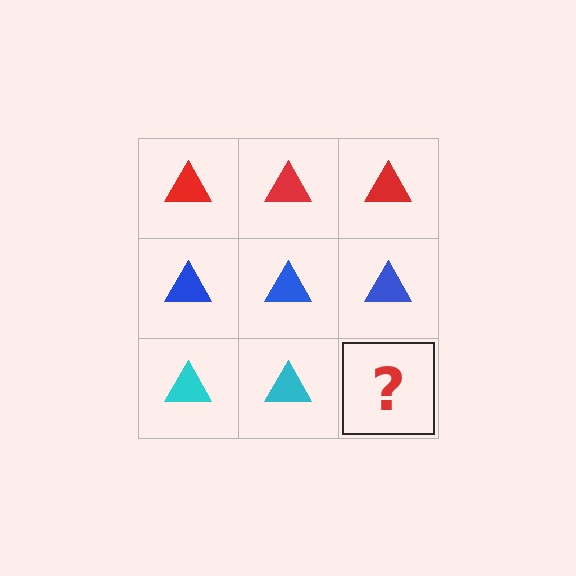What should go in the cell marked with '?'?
The missing cell should contain a cyan triangle.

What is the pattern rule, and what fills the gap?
The rule is that each row has a consistent color. The gap should be filled with a cyan triangle.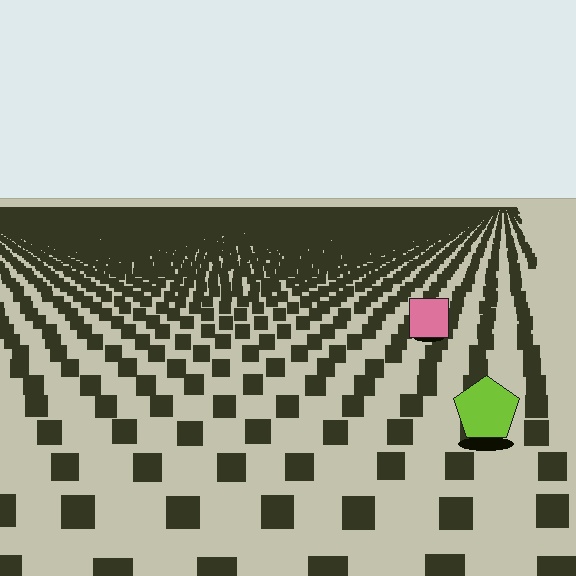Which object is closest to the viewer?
The lime pentagon is closest. The texture marks near it are larger and more spread out.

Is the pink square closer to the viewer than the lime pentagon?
No. The lime pentagon is closer — you can tell from the texture gradient: the ground texture is coarser near it.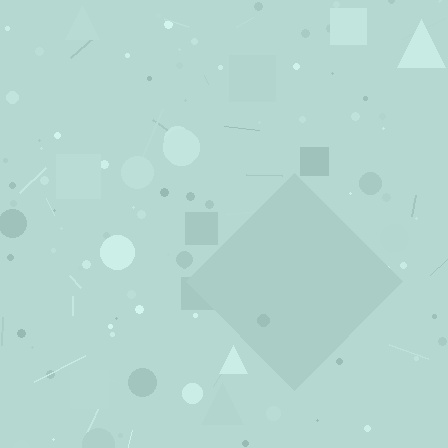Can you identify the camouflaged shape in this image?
The camouflaged shape is a diamond.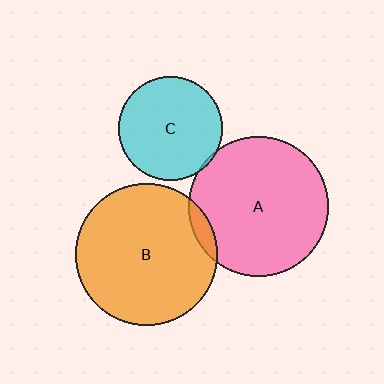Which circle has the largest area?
Circle B (orange).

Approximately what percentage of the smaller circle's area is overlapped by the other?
Approximately 5%.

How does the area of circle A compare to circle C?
Approximately 1.8 times.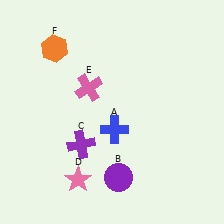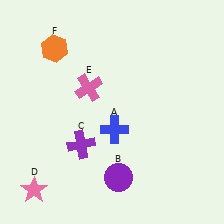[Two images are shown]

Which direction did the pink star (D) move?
The pink star (D) moved left.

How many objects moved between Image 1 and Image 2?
1 object moved between the two images.